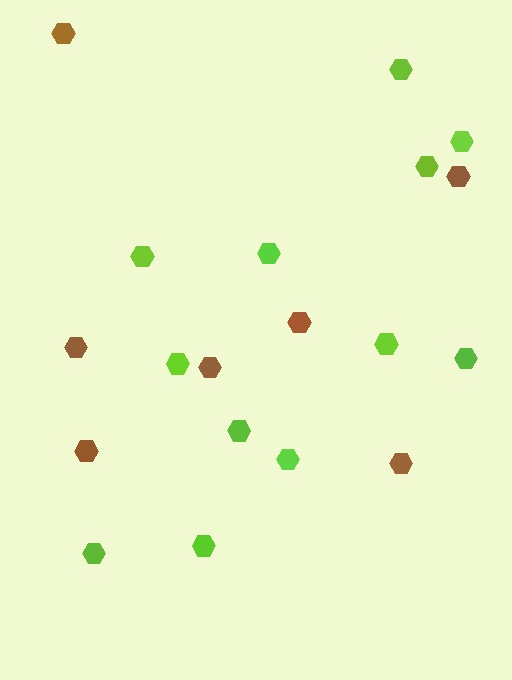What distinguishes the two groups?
There are 2 groups: one group of lime hexagons (12) and one group of brown hexagons (7).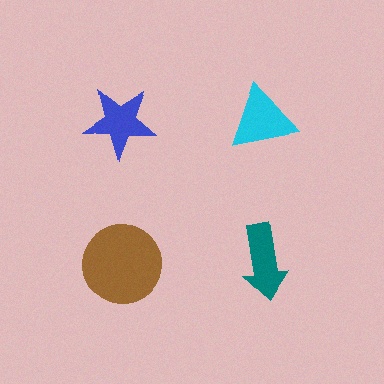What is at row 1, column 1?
A blue star.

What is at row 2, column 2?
A teal arrow.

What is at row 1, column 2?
A cyan triangle.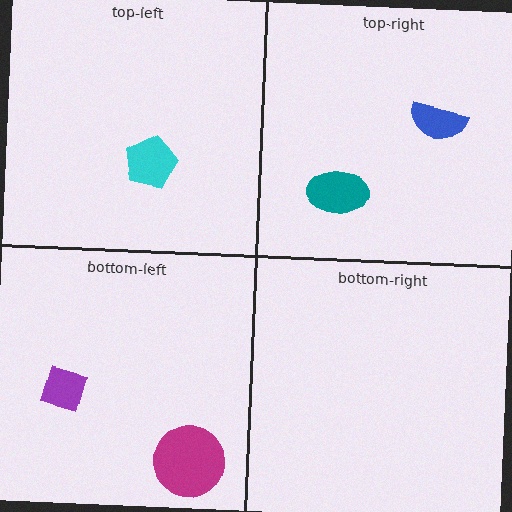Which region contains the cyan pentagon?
The top-left region.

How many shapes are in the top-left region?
1.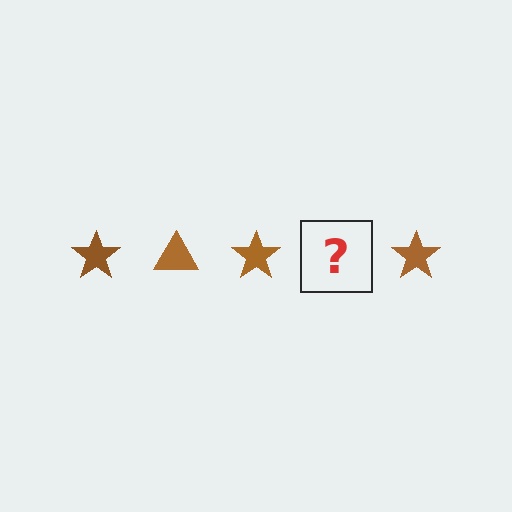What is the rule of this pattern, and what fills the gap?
The rule is that the pattern cycles through star, triangle shapes in brown. The gap should be filled with a brown triangle.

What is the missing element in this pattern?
The missing element is a brown triangle.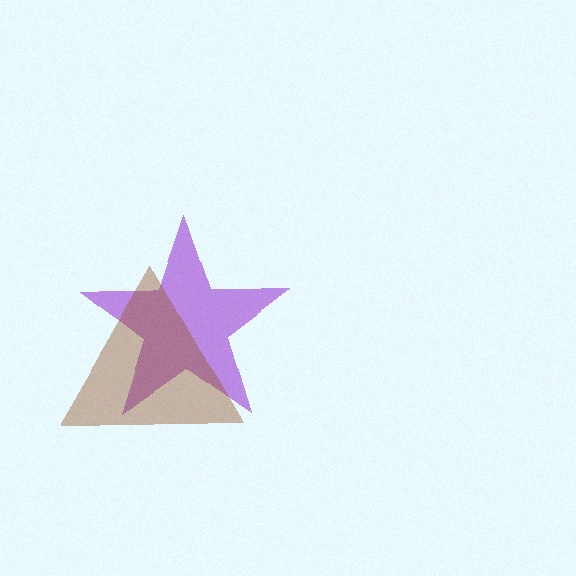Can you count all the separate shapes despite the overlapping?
Yes, there are 2 separate shapes.